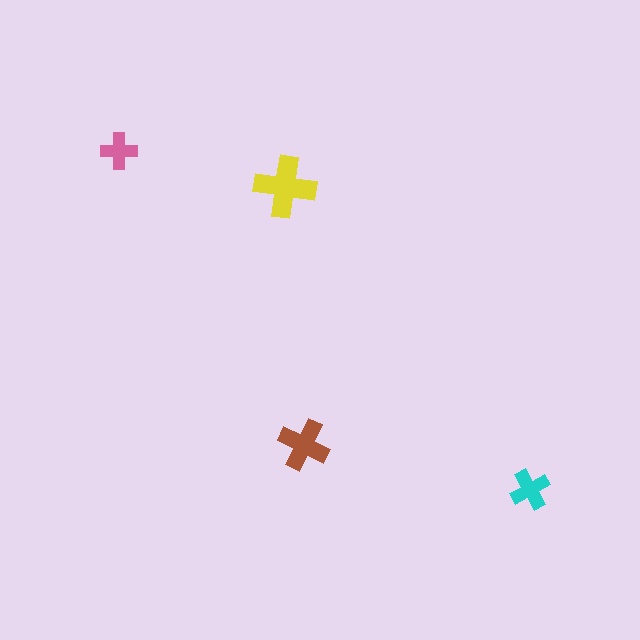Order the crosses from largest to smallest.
the yellow one, the brown one, the cyan one, the pink one.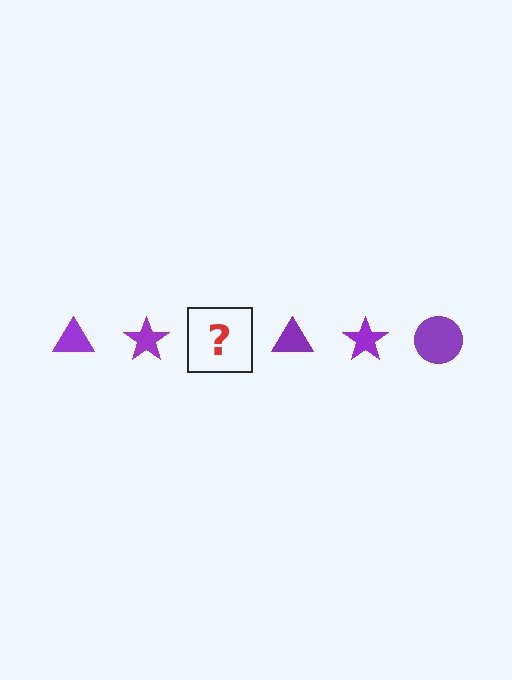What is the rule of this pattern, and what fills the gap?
The rule is that the pattern cycles through triangle, star, circle shapes in purple. The gap should be filled with a purple circle.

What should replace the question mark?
The question mark should be replaced with a purple circle.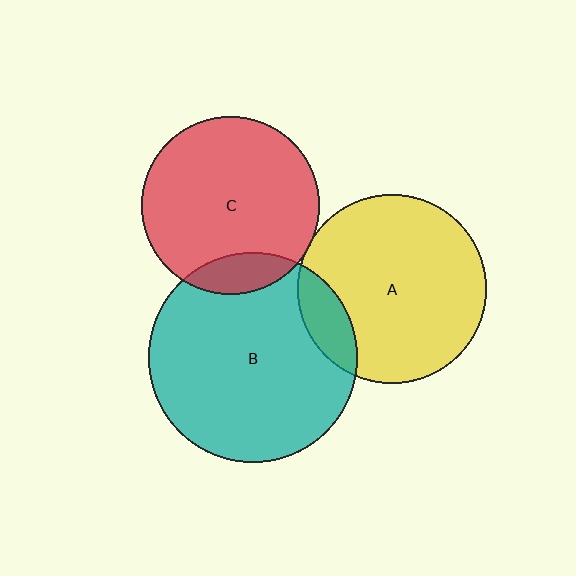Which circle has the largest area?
Circle B (teal).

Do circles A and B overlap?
Yes.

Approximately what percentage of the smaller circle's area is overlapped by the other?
Approximately 15%.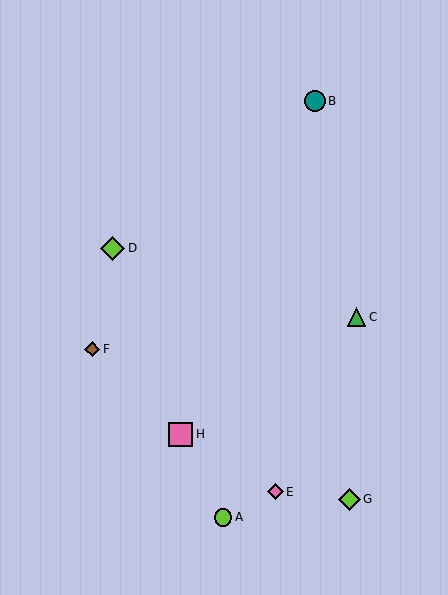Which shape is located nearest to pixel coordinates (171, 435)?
The pink square (labeled H) at (181, 434) is nearest to that location.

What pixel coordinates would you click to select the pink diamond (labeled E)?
Click at (275, 492) to select the pink diamond E.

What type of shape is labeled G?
Shape G is a lime diamond.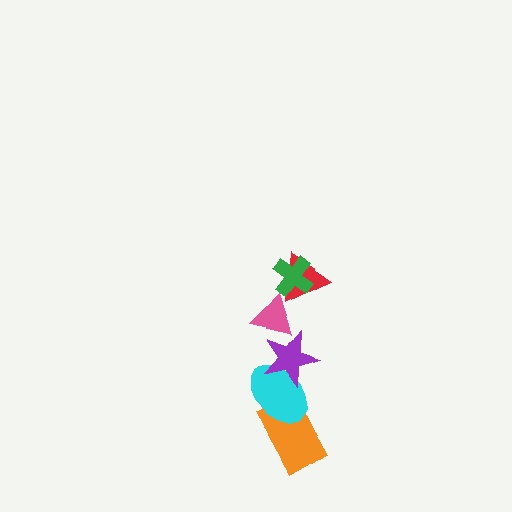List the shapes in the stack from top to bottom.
From top to bottom: the green cross, the red triangle, the pink triangle, the purple star, the cyan ellipse, the orange rectangle.